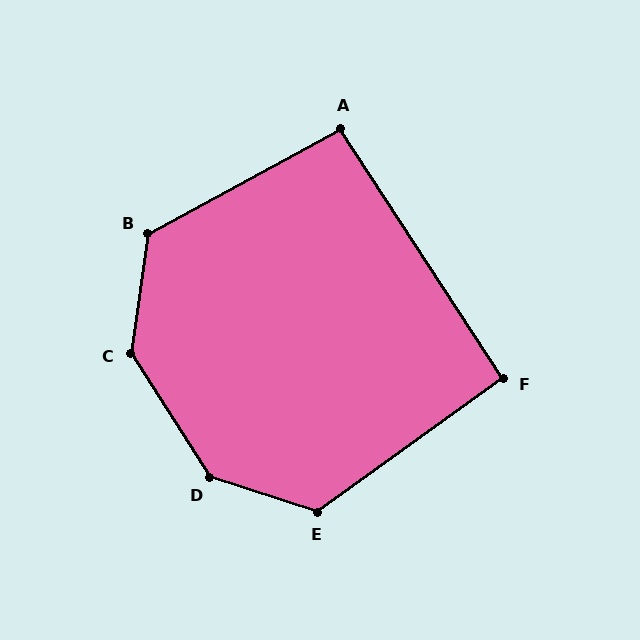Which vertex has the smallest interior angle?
F, at approximately 93 degrees.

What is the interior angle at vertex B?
Approximately 127 degrees (obtuse).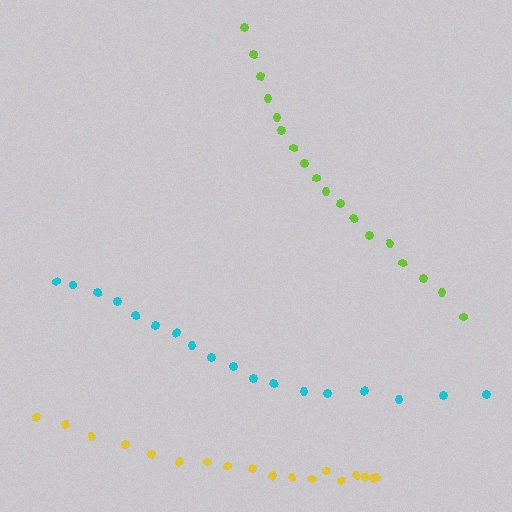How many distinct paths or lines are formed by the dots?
There are 3 distinct paths.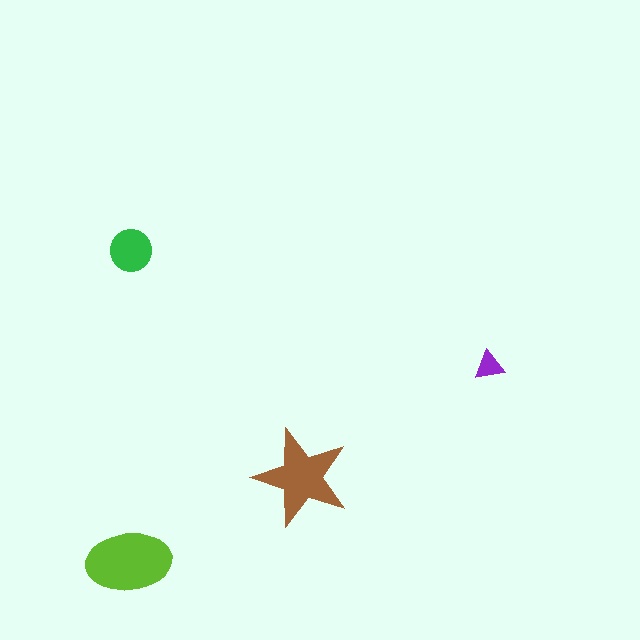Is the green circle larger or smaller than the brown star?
Smaller.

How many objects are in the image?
There are 4 objects in the image.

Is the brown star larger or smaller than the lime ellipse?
Smaller.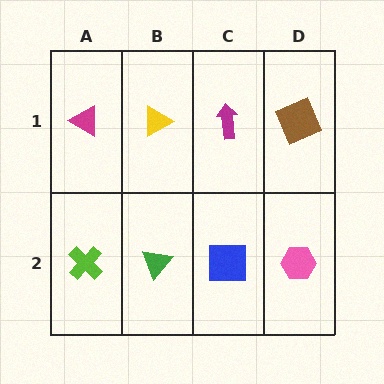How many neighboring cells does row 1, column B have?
3.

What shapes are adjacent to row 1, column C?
A blue square (row 2, column C), a yellow triangle (row 1, column B), a brown square (row 1, column D).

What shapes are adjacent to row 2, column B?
A yellow triangle (row 1, column B), a lime cross (row 2, column A), a blue square (row 2, column C).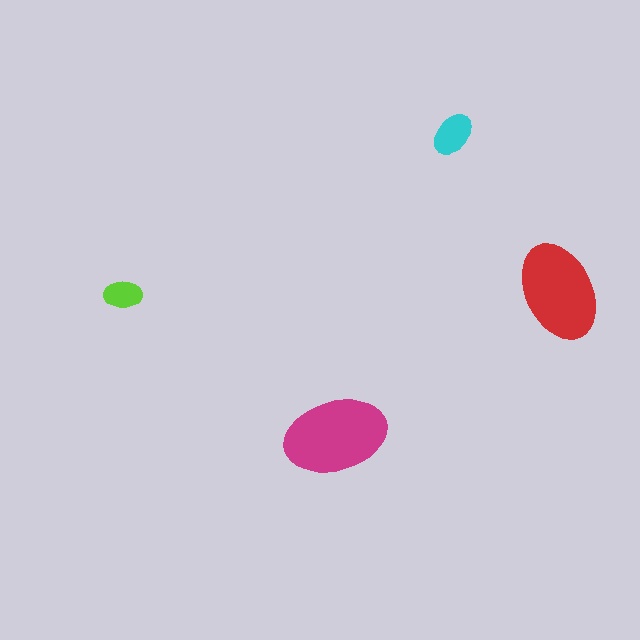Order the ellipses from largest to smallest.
the magenta one, the red one, the cyan one, the lime one.